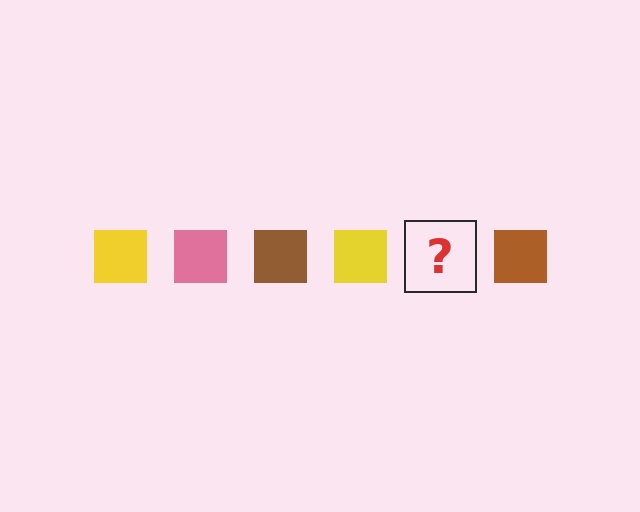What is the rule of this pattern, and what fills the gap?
The rule is that the pattern cycles through yellow, pink, brown squares. The gap should be filled with a pink square.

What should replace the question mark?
The question mark should be replaced with a pink square.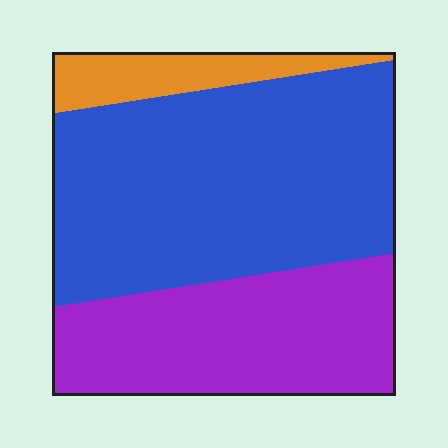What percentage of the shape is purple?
Purple takes up between a quarter and a half of the shape.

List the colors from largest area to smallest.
From largest to smallest: blue, purple, orange.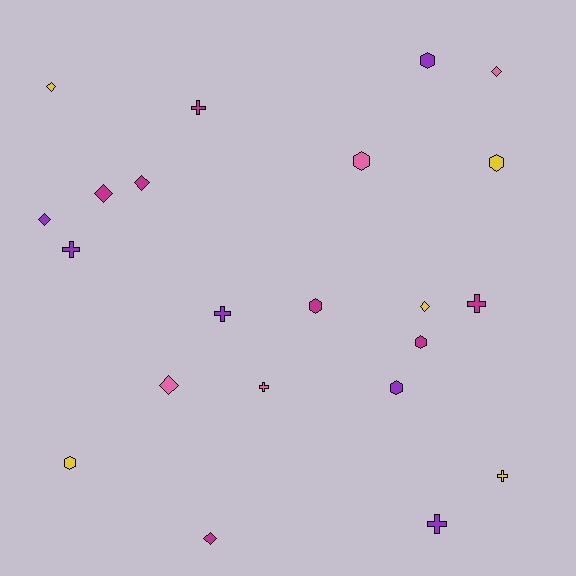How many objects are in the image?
There are 22 objects.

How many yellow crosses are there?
There is 1 yellow cross.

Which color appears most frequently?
Magenta, with 7 objects.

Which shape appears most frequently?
Diamond, with 8 objects.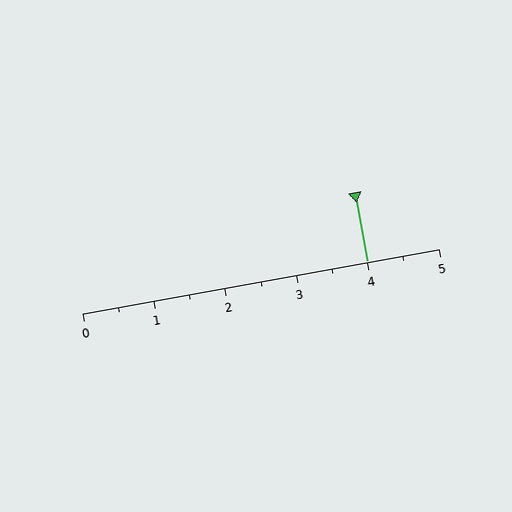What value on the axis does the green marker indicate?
The marker indicates approximately 4.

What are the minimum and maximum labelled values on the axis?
The axis runs from 0 to 5.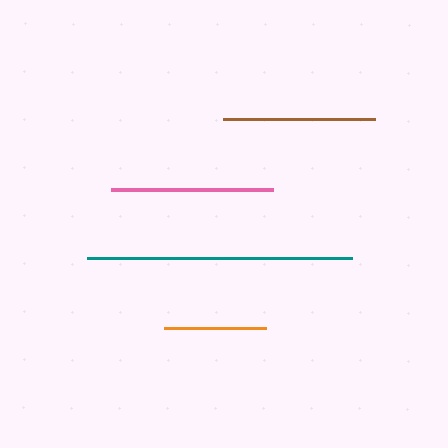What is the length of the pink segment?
The pink segment is approximately 161 pixels long.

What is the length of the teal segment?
The teal segment is approximately 265 pixels long.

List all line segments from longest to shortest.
From longest to shortest: teal, pink, brown, orange.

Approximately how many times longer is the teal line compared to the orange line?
The teal line is approximately 2.6 times the length of the orange line.